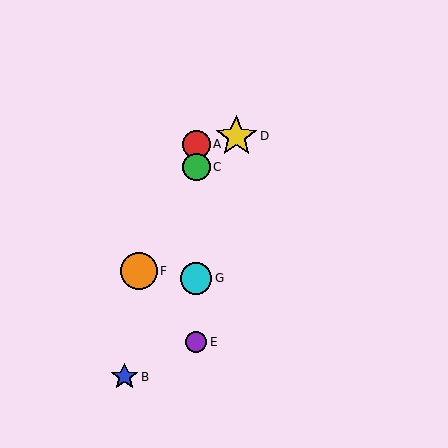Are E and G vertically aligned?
Yes, both are at x≈196.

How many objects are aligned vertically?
4 objects (A, C, E, G) are aligned vertically.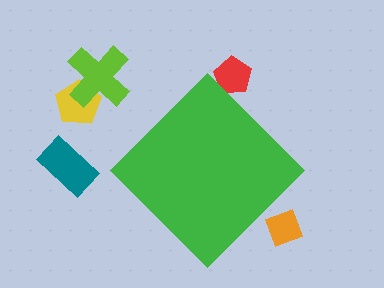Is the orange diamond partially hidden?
Yes, the orange diamond is partially hidden behind the green diamond.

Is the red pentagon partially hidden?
Yes, the red pentagon is partially hidden behind the green diamond.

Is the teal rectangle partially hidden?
No, the teal rectangle is fully visible.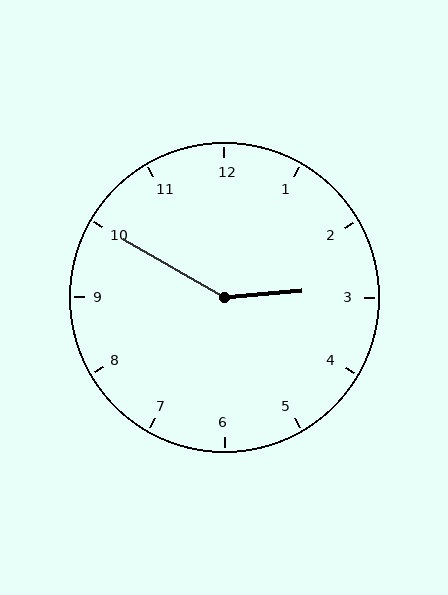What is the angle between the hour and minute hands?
Approximately 145 degrees.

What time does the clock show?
2:50.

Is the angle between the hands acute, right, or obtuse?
It is obtuse.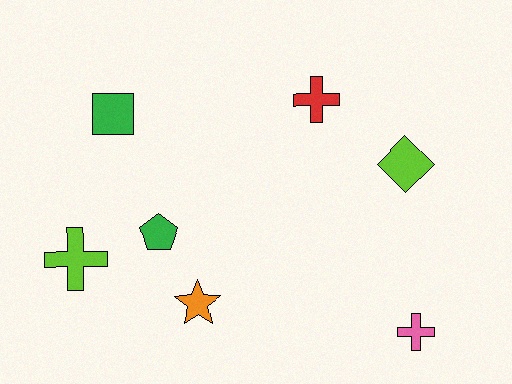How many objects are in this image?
There are 7 objects.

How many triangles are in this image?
There are no triangles.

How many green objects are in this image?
There are 2 green objects.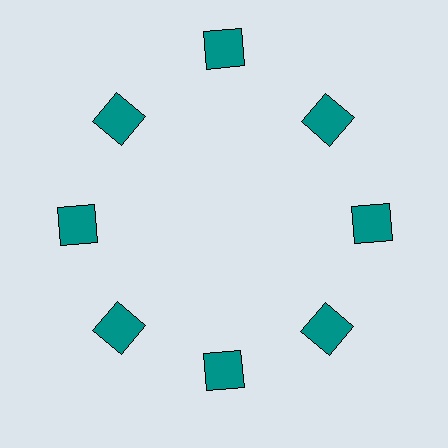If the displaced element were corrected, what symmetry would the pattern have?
It would have 8-fold rotational symmetry — the pattern would map onto itself every 45 degrees.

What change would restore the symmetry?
The symmetry would be restored by moving it inward, back onto the ring so that all 8 squares sit at equal angles and equal distance from the center.